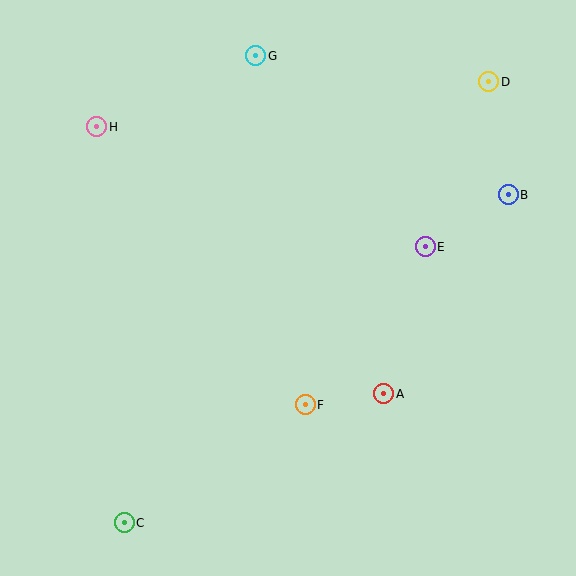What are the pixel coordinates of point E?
Point E is at (425, 247).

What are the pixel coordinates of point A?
Point A is at (384, 394).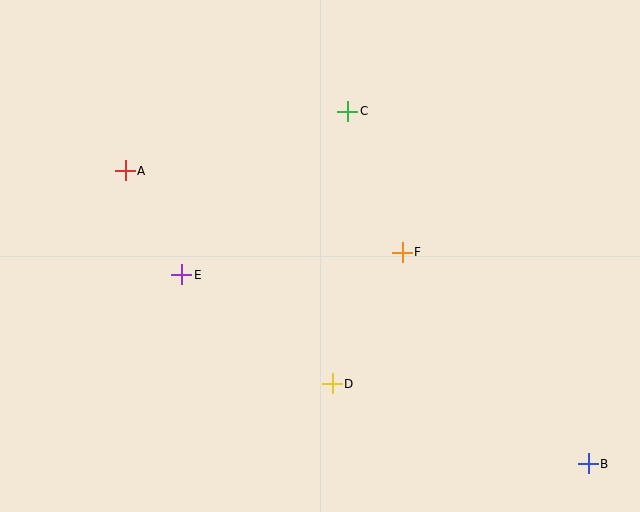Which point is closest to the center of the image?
Point F at (402, 252) is closest to the center.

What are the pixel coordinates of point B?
Point B is at (588, 464).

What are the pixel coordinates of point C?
Point C is at (348, 111).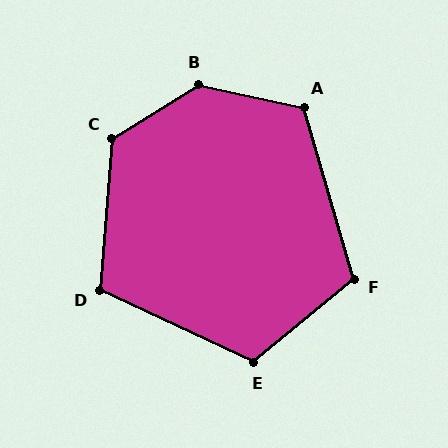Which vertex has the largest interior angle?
B, at approximately 136 degrees.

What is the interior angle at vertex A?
Approximately 118 degrees (obtuse).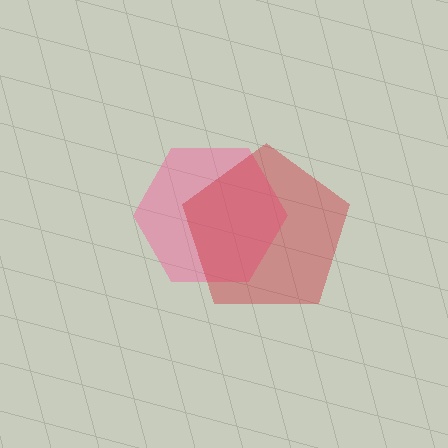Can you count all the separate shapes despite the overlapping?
Yes, there are 2 separate shapes.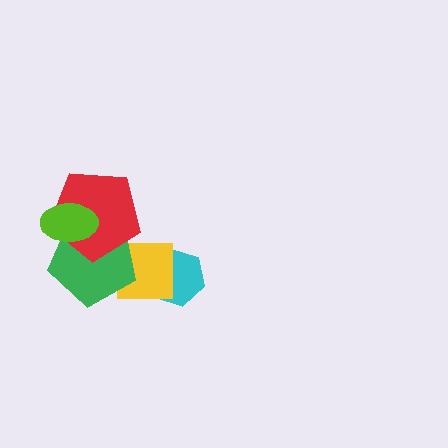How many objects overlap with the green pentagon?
3 objects overlap with the green pentagon.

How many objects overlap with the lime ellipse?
2 objects overlap with the lime ellipse.